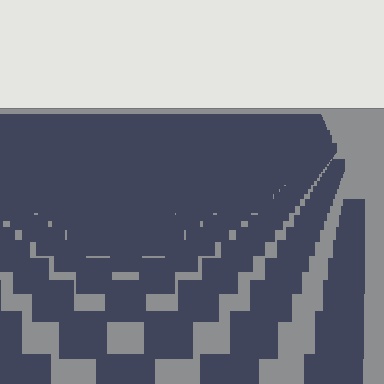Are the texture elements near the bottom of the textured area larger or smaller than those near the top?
Larger. Near the bottom, elements are closer to the viewer and appear at a bigger on-screen size.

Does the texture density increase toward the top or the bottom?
Density increases toward the top.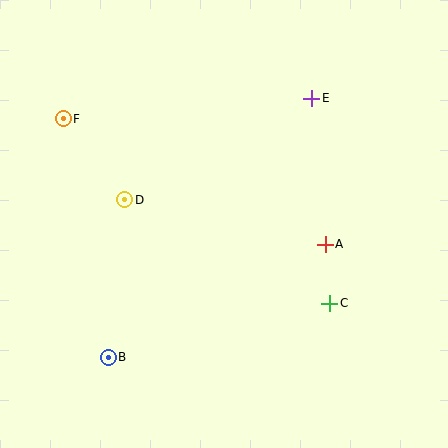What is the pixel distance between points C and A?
The distance between C and A is 59 pixels.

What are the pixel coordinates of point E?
Point E is at (312, 98).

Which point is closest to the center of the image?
Point D at (125, 200) is closest to the center.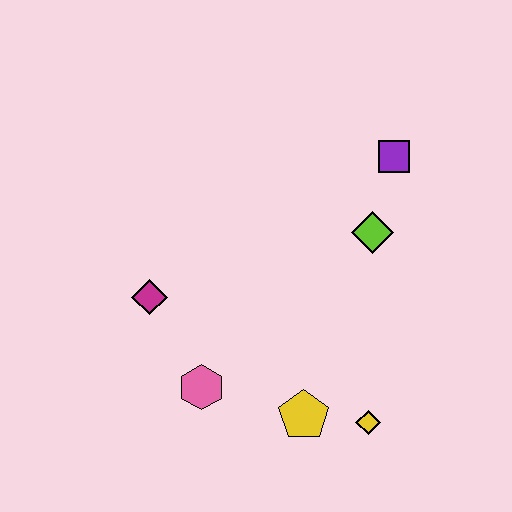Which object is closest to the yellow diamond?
The yellow pentagon is closest to the yellow diamond.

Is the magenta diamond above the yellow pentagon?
Yes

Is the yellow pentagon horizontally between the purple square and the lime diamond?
No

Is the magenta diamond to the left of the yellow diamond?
Yes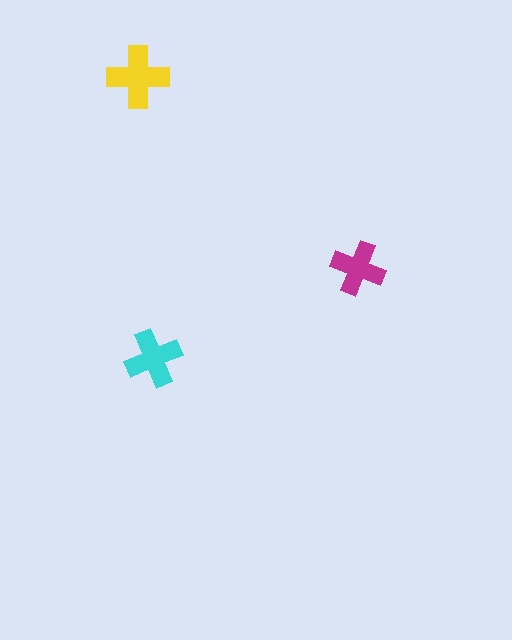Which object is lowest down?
The cyan cross is bottommost.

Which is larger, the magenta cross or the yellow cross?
The yellow one.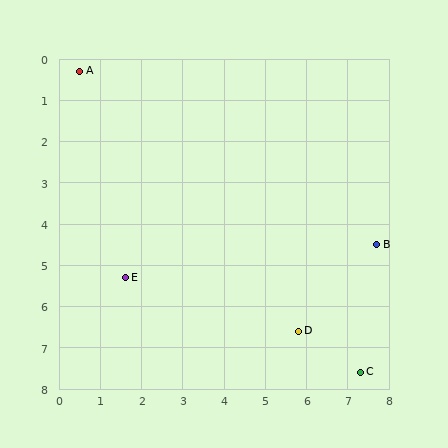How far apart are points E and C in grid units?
Points E and C are about 6.1 grid units apart.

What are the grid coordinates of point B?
Point B is at approximately (7.7, 4.5).